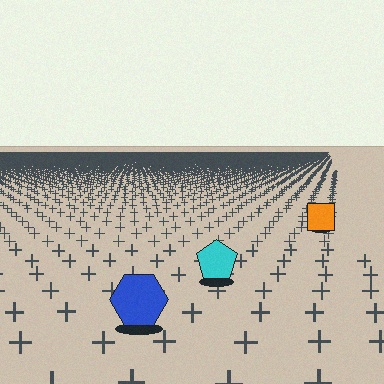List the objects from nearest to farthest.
From nearest to farthest: the blue hexagon, the cyan pentagon, the orange square.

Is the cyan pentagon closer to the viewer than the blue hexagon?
No. The blue hexagon is closer — you can tell from the texture gradient: the ground texture is coarser near it.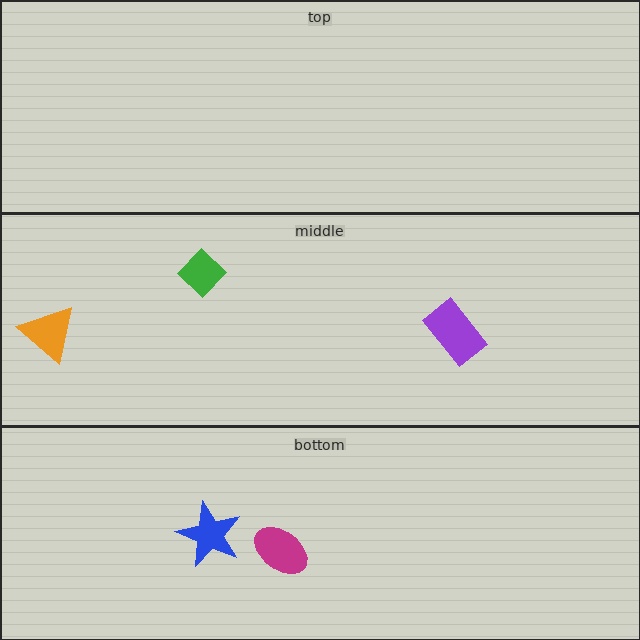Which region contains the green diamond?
The middle region.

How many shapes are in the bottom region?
2.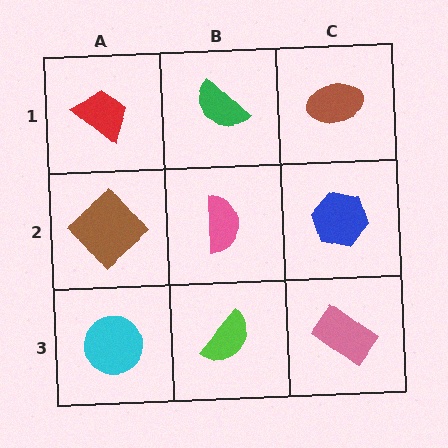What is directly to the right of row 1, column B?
A brown ellipse.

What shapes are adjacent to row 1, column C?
A blue hexagon (row 2, column C), a green semicircle (row 1, column B).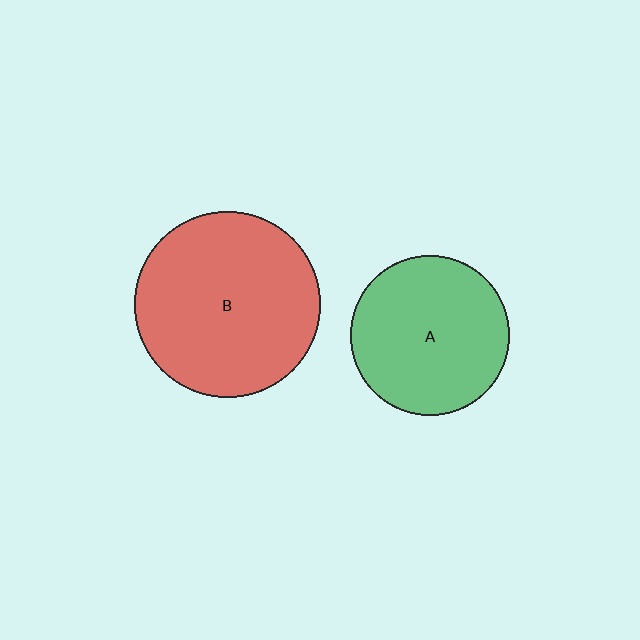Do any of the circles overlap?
No, none of the circles overlap.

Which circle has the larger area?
Circle B (red).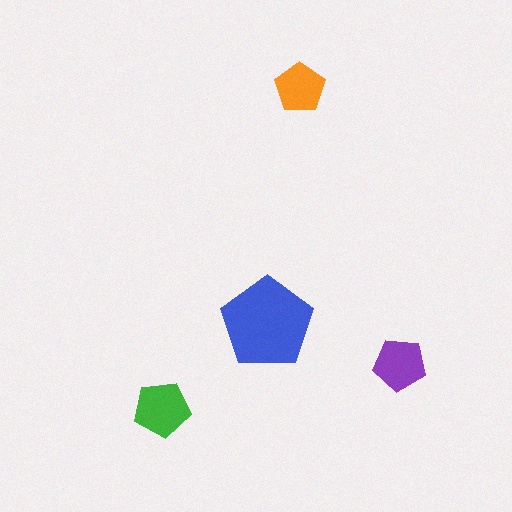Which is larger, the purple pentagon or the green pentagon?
The green one.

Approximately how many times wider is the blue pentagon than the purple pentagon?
About 1.5 times wider.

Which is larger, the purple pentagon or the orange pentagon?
The purple one.